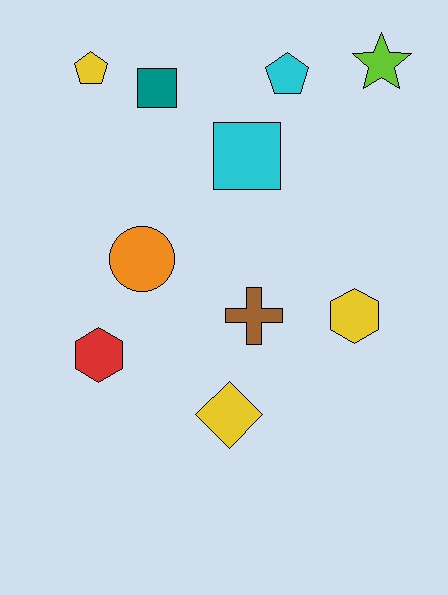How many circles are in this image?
There is 1 circle.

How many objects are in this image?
There are 10 objects.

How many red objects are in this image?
There is 1 red object.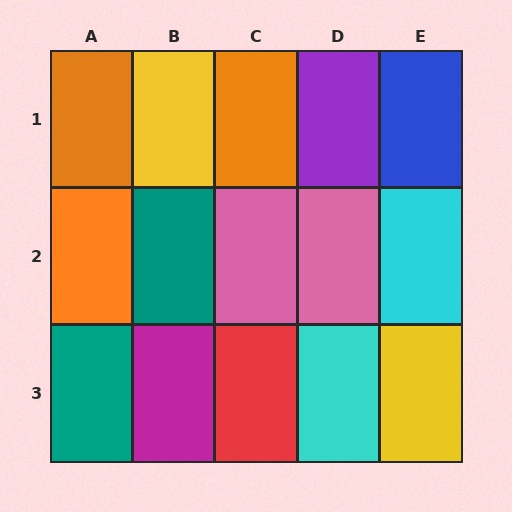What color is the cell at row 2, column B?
Teal.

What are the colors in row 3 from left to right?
Teal, magenta, red, cyan, yellow.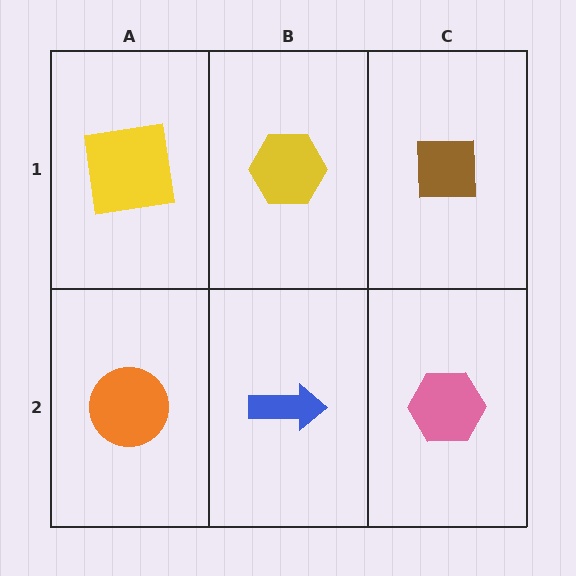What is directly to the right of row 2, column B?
A pink hexagon.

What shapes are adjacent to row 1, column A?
An orange circle (row 2, column A), a yellow hexagon (row 1, column B).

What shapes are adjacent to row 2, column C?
A brown square (row 1, column C), a blue arrow (row 2, column B).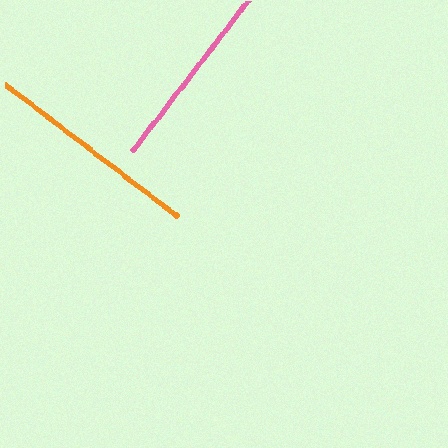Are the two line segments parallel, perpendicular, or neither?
Perpendicular — they meet at approximately 90°.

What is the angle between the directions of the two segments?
Approximately 90 degrees.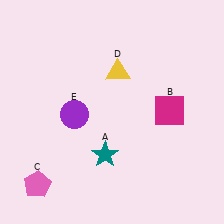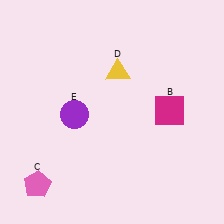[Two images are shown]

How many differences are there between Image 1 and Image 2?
There is 1 difference between the two images.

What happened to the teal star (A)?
The teal star (A) was removed in Image 2. It was in the bottom-left area of Image 1.